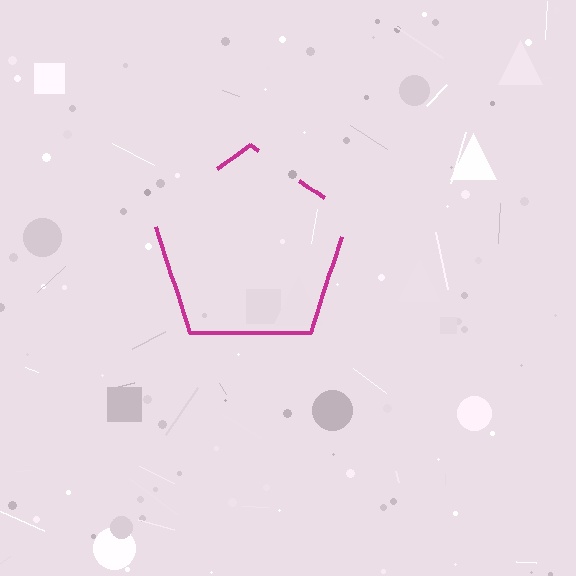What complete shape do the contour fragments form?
The contour fragments form a pentagon.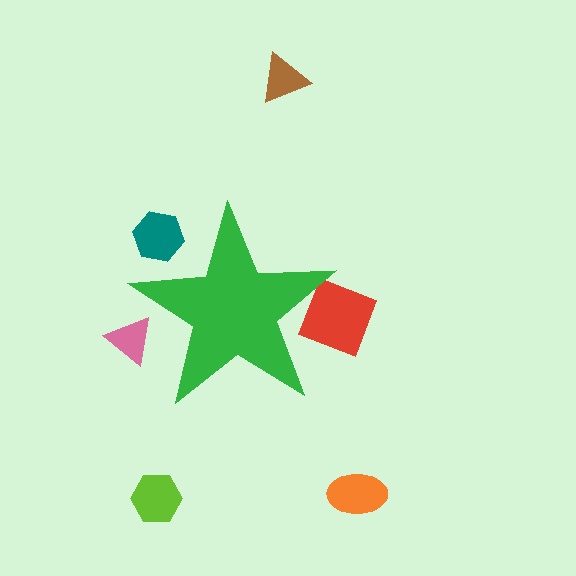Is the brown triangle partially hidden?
No, the brown triangle is fully visible.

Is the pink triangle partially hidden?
Yes, the pink triangle is partially hidden behind the green star.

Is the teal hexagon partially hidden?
Yes, the teal hexagon is partially hidden behind the green star.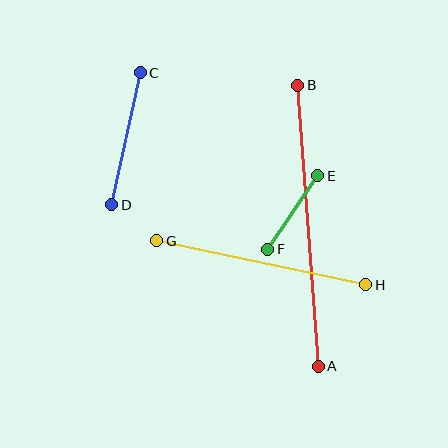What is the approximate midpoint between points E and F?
The midpoint is at approximately (293, 212) pixels.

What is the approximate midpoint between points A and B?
The midpoint is at approximately (308, 226) pixels.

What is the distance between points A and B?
The distance is approximately 282 pixels.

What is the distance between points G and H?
The distance is approximately 213 pixels.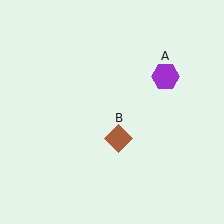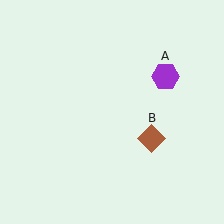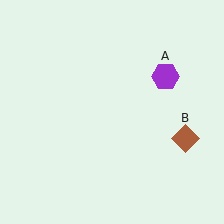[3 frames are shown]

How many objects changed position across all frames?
1 object changed position: brown diamond (object B).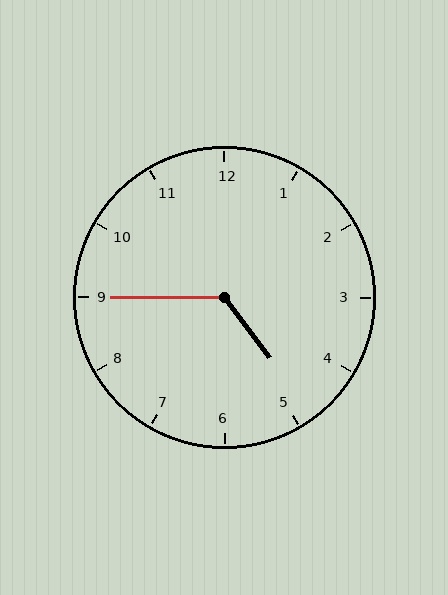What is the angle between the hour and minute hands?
Approximately 128 degrees.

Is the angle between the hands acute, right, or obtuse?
It is obtuse.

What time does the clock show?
4:45.